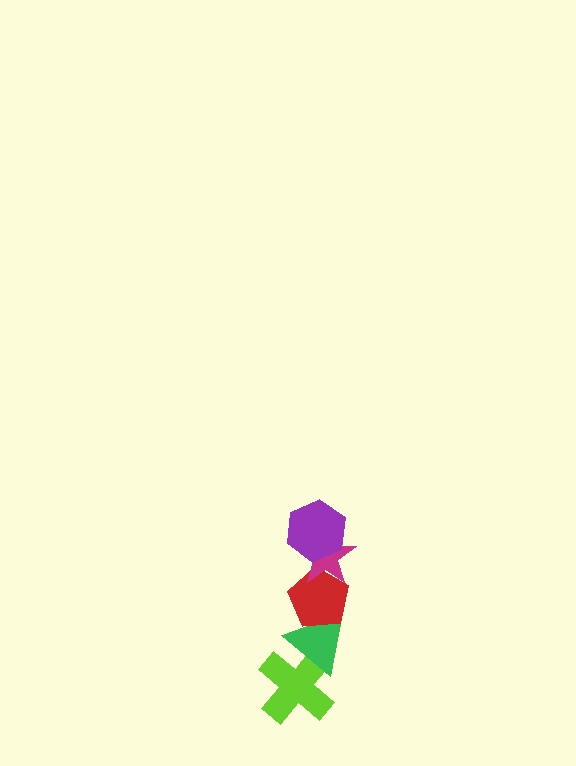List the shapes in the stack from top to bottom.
From top to bottom: the purple hexagon, the magenta star, the red pentagon, the green triangle, the lime cross.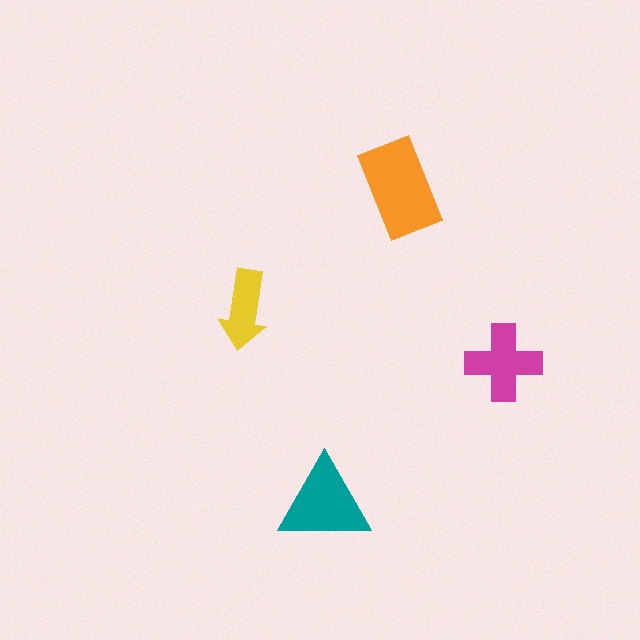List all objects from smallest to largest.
The yellow arrow, the magenta cross, the teal triangle, the orange rectangle.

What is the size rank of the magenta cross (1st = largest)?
3rd.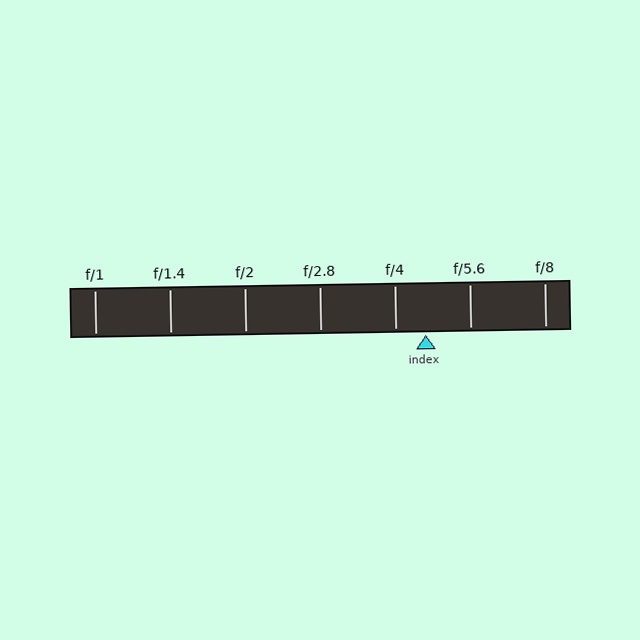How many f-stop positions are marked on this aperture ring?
There are 7 f-stop positions marked.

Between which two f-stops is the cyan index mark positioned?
The index mark is between f/4 and f/5.6.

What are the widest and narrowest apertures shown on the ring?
The widest aperture shown is f/1 and the narrowest is f/8.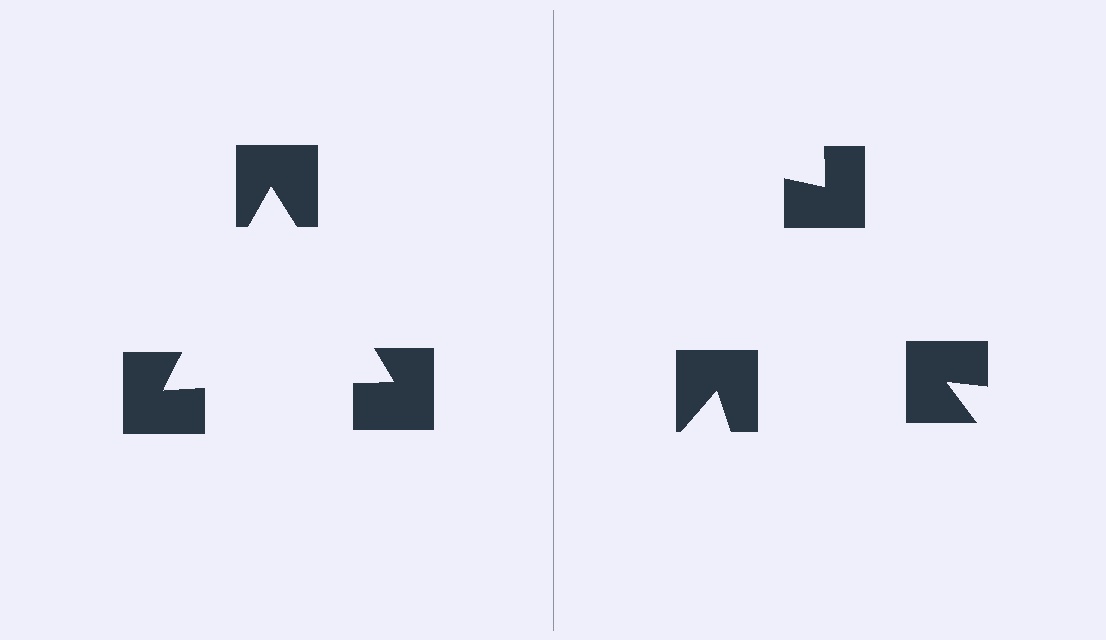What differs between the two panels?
The notched squares are positioned identically on both sides; only the wedge orientations differ. On the left they align to a triangle; on the right they are misaligned.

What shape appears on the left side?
An illusory triangle.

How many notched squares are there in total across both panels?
6 — 3 on each side.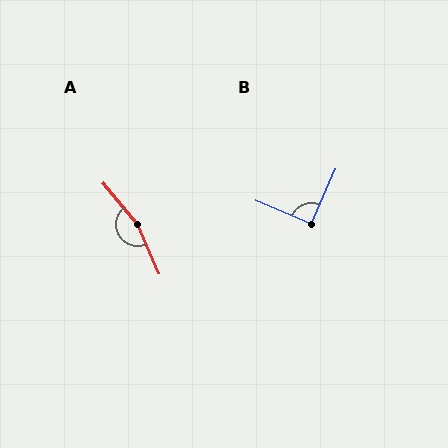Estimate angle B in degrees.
Approximately 91 degrees.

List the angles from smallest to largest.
B (91°), A (164°).